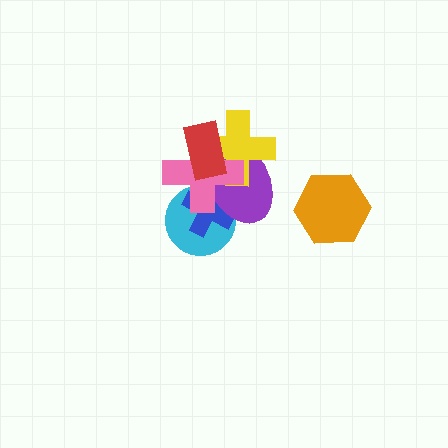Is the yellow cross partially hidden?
Yes, it is partially covered by another shape.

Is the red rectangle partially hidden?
No, no other shape covers it.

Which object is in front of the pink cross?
The red rectangle is in front of the pink cross.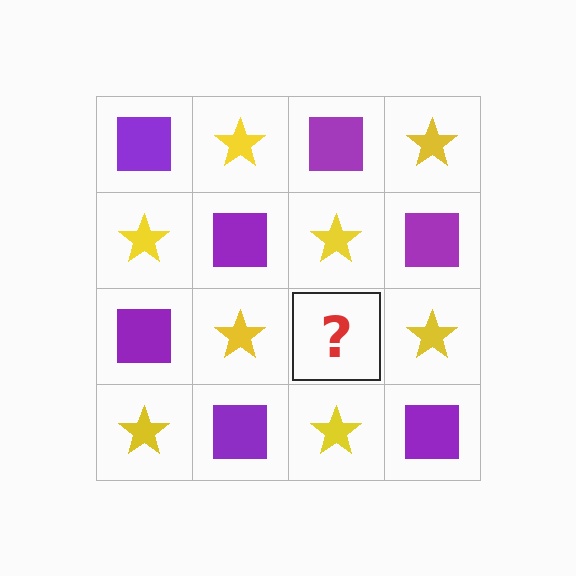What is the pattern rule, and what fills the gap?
The rule is that it alternates purple square and yellow star in a checkerboard pattern. The gap should be filled with a purple square.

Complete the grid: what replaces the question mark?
The question mark should be replaced with a purple square.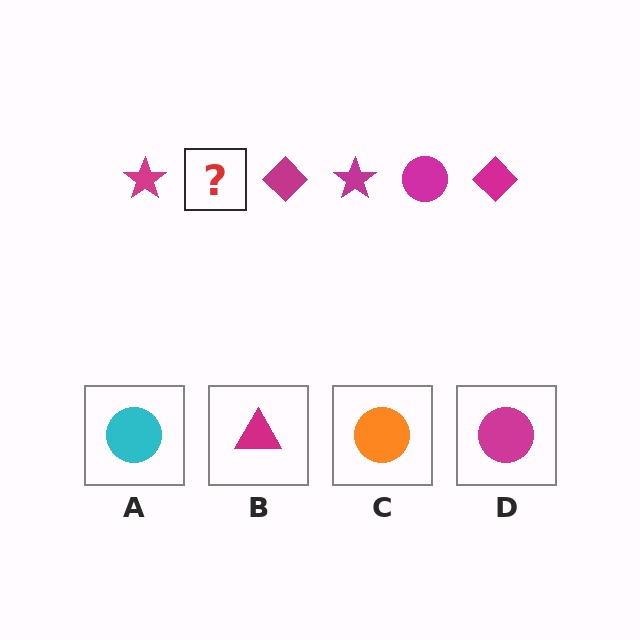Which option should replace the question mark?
Option D.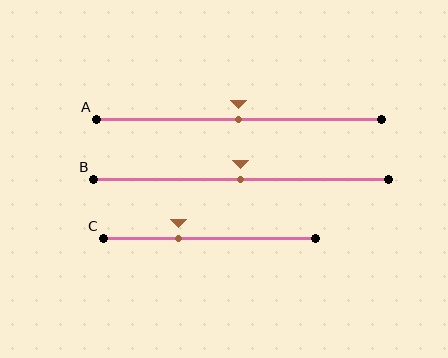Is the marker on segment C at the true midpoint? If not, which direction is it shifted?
No, the marker on segment C is shifted to the left by about 15% of the segment length.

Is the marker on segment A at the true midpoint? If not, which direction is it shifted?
Yes, the marker on segment A is at the true midpoint.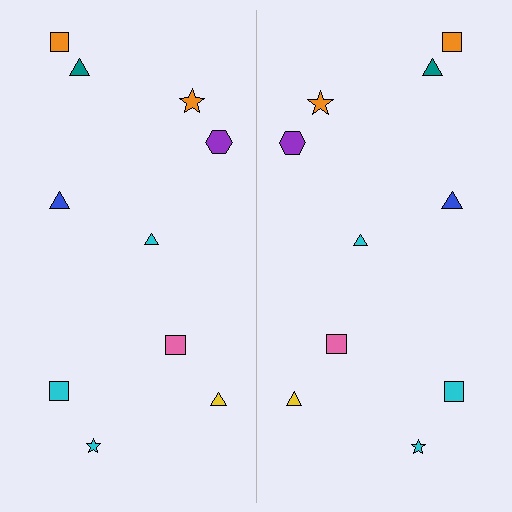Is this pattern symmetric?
Yes, this pattern has bilateral (reflection) symmetry.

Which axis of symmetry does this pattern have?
The pattern has a vertical axis of symmetry running through the center of the image.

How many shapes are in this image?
There are 20 shapes in this image.